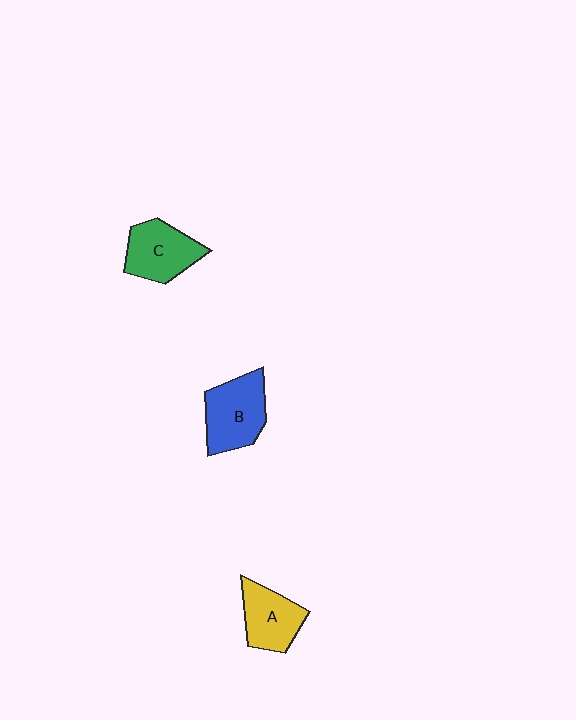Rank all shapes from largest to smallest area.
From largest to smallest: B (blue), C (green), A (yellow).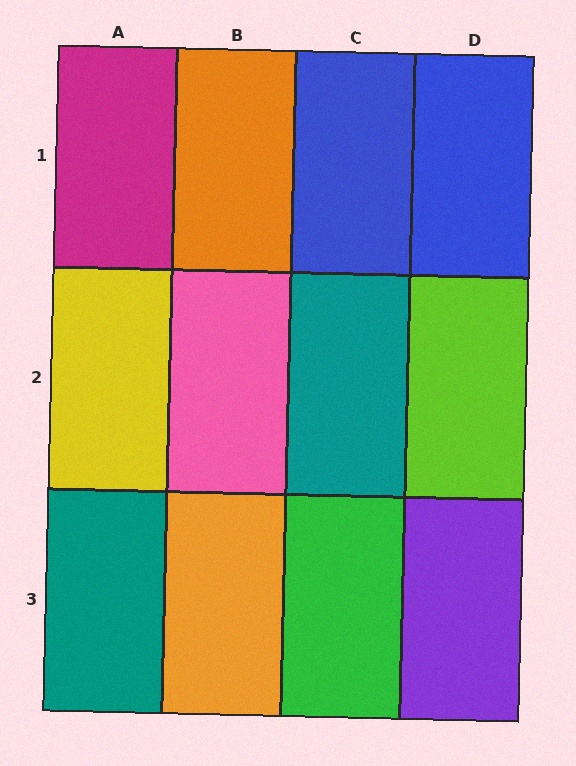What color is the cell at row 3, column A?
Teal.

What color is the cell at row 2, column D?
Lime.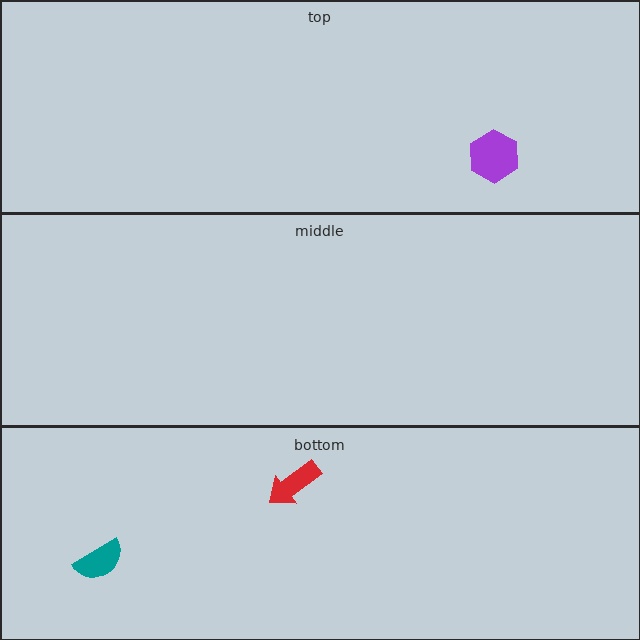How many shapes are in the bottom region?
2.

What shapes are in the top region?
The purple hexagon.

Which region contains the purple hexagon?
The top region.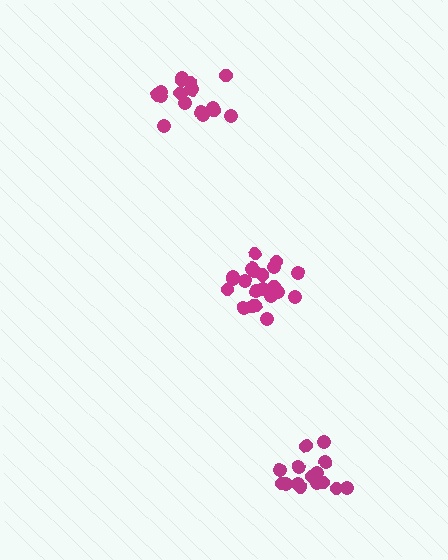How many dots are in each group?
Group 1: 21 dots, Group 2: 15 dots, Group 3: 17 dots (53 total).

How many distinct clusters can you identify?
There are 3 distinct clusters.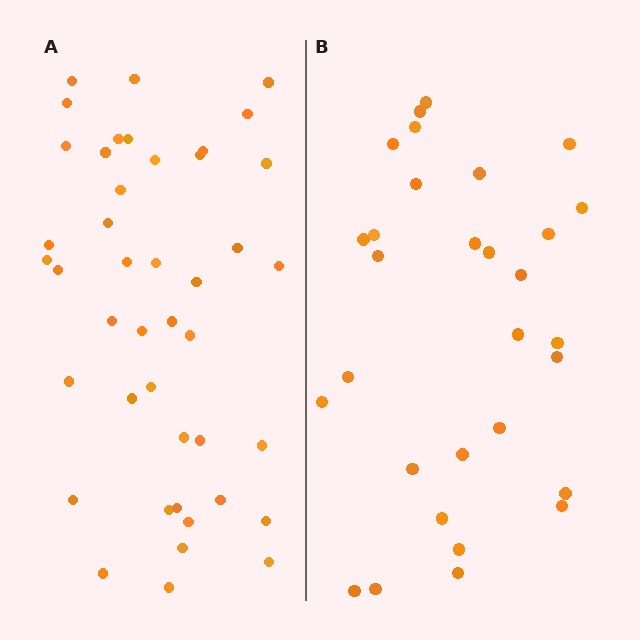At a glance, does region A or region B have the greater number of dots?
Region A (the left region) has more dots.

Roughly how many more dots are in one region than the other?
Region A has approximately 15 more dots than region B.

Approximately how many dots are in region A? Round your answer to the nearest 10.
About 40 dots. (The exact count is 43, which rounds to 40.)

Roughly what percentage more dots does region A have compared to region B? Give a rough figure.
About 45% more.